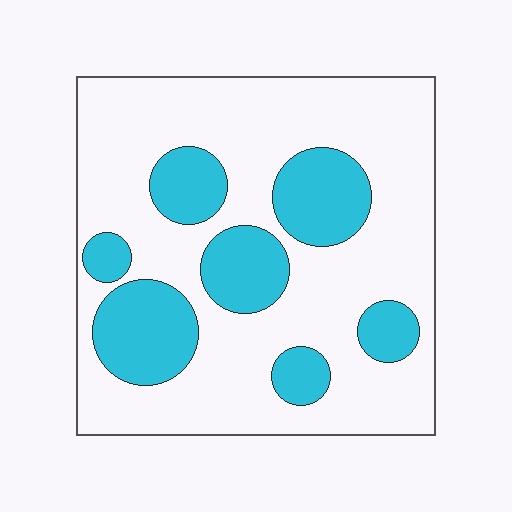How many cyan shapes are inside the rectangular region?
7.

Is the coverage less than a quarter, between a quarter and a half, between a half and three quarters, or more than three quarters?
Between a quarter and a half.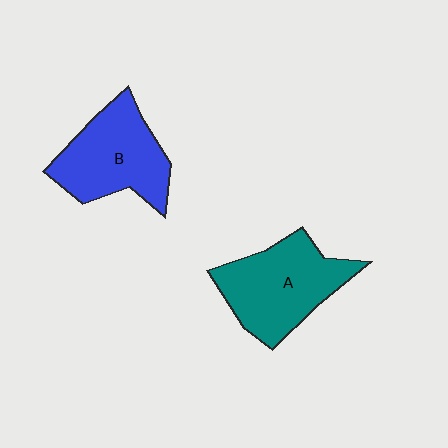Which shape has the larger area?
Shape A (teal).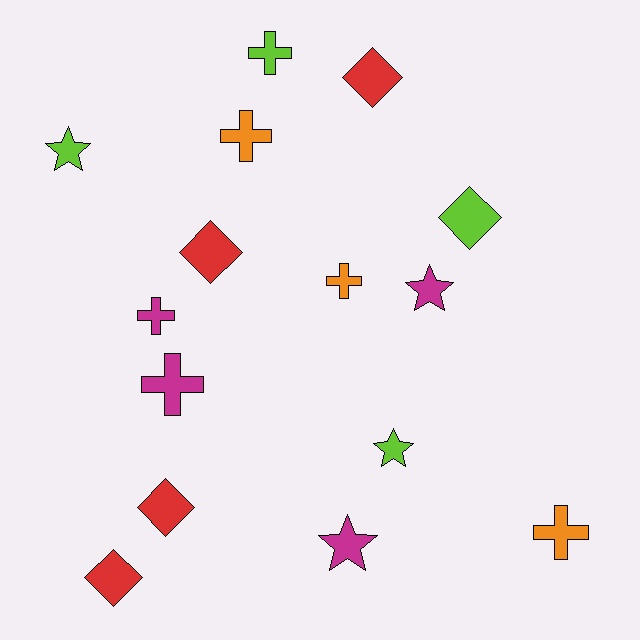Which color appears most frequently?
Lime, with 4 objects.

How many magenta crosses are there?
There are 2 magenta crosses.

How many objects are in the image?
There are 15 objects.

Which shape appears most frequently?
Cross, with 6 objects.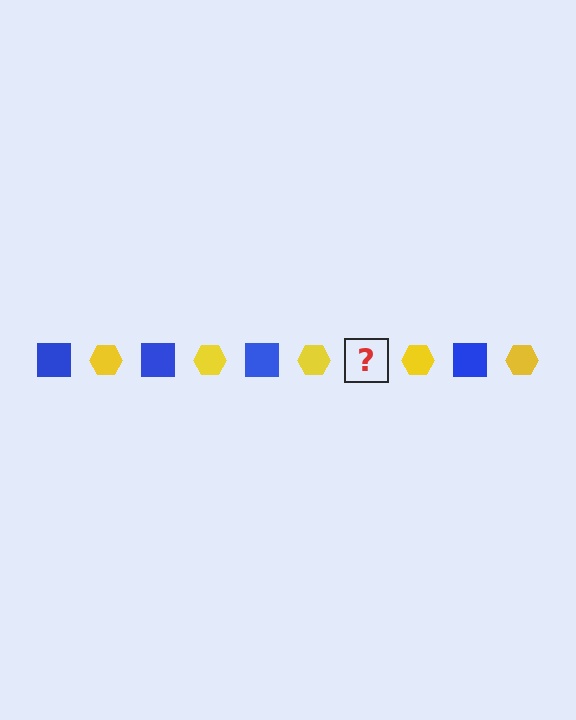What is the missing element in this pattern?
The missing element is a blue square.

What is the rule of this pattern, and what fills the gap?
The rule is that the pattern alternates between blue square and yellow hexagon. The gap should be filled with a blue square.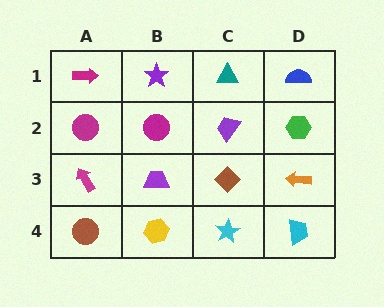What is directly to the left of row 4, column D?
A cyan star.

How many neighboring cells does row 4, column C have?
3.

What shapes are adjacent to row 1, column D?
A green hexagon (row 2, column D), a teal triangle (row 1, column C).